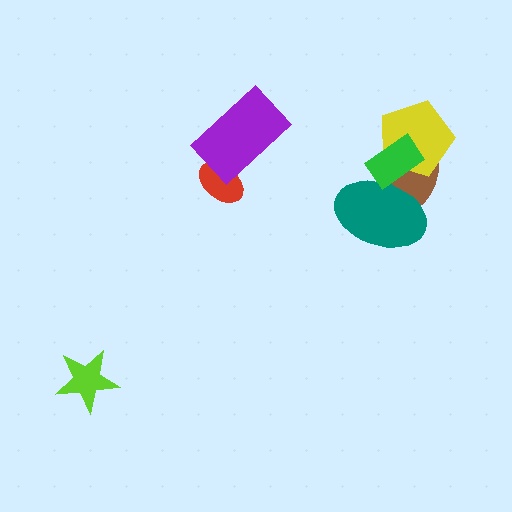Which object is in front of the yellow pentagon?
The green rectangle is in front of the yellow pentagon.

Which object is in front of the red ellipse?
The purple rectangle is in front of the red ellipse.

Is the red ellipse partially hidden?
Yes, it is partially covered by another shape.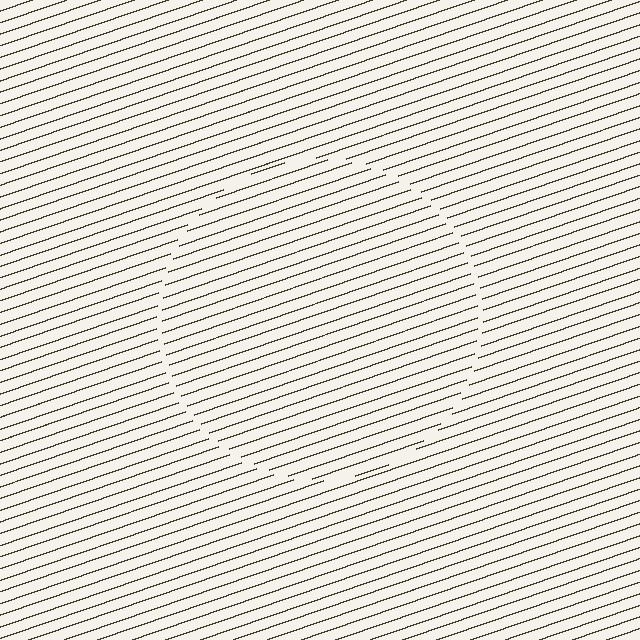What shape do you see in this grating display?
An illusory circle. The interior of the shape contains the same grating, shifted by half a period — the contour is defined by the phase discontinuity where line-ends from the inner and outer gratings abut.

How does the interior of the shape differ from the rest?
The interior of the shape contains the same grating, shifted by half a period — the contour is defined by the phase discontinuity where line-ends from the inner and outer gratings abut.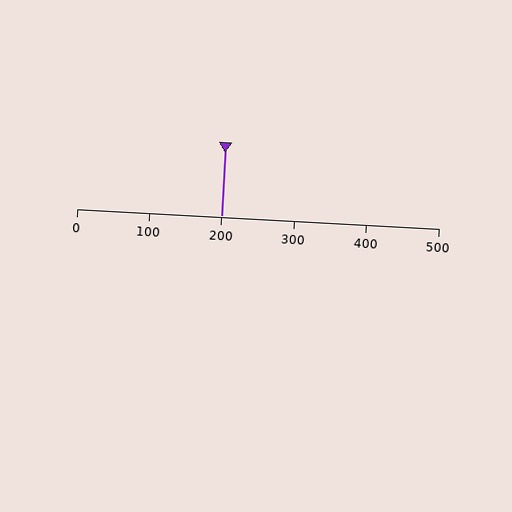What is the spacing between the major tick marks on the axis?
The major ticks are spaced 100 apart.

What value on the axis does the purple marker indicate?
The marker indicates approximately 200.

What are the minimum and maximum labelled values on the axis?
The axis runs from 0 to 500.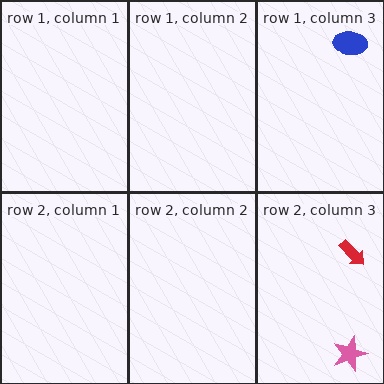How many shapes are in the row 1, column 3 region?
1.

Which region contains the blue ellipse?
The row 1, column 3 region.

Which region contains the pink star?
The row 2, column 3 region.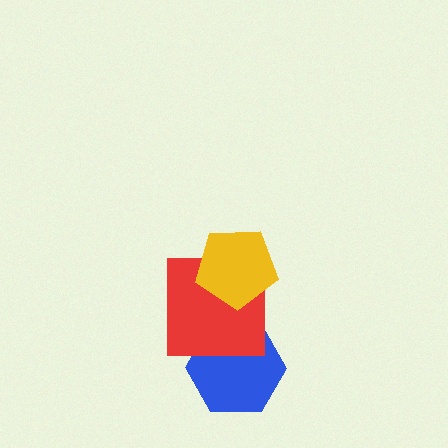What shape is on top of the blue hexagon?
The red square is on top of the blue hexagon.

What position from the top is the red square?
The red square is 2nd from the top.